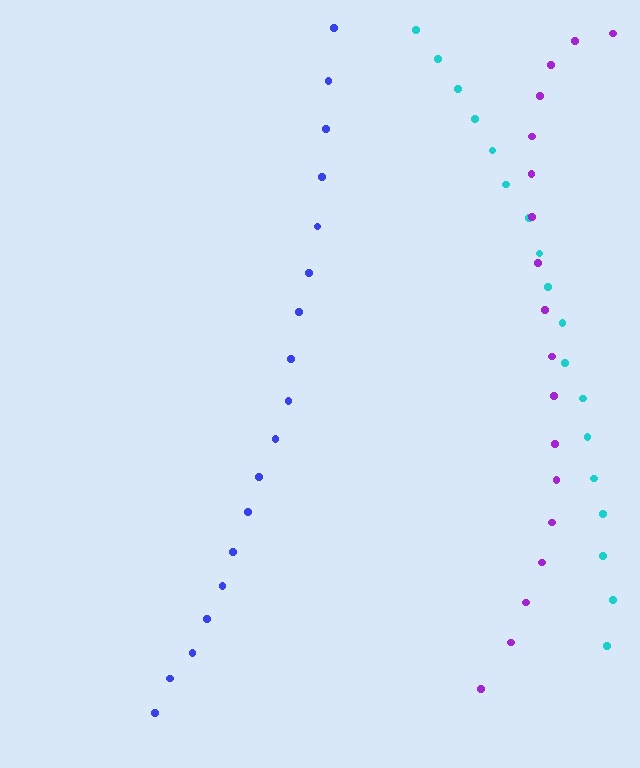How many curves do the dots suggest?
There are 3 distinct paths.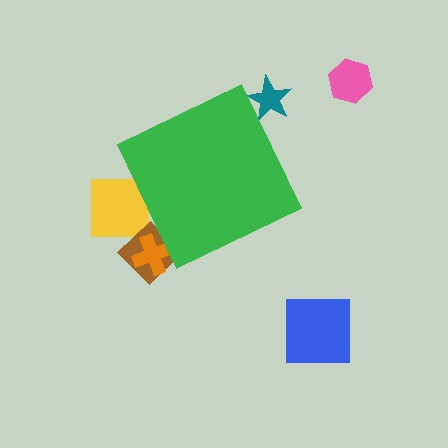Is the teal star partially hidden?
Yes, the teal star is partially hidden behind the green diamond.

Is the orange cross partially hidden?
Yes, the orange cross is partially hidden behind the green diamond.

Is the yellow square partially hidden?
Yes, the yellow square is partially hidden behind the green diamond.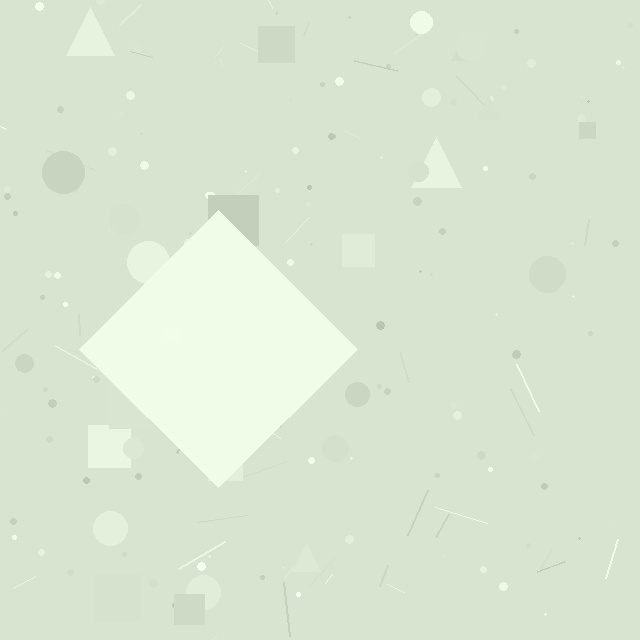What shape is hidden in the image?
A diamond is hidden in the image.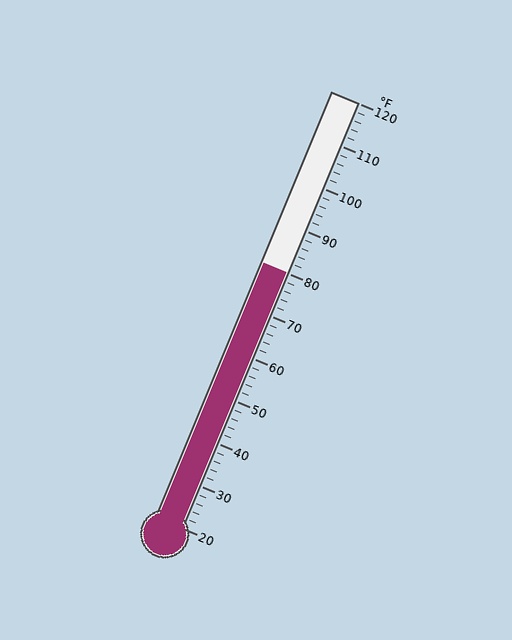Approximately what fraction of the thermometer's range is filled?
The thermometer is filled to approximately 60% of its range.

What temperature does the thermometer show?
The thermometer shows approximately 80°F.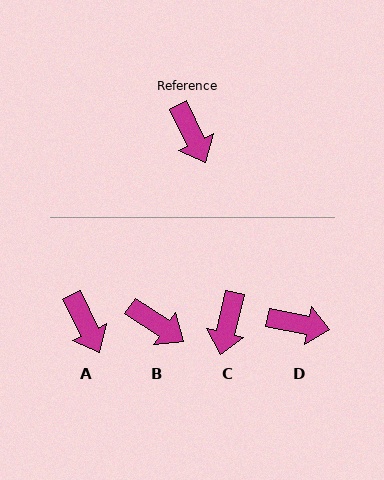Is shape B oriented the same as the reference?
No, it is off by about 31 degrees.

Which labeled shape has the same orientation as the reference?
A.